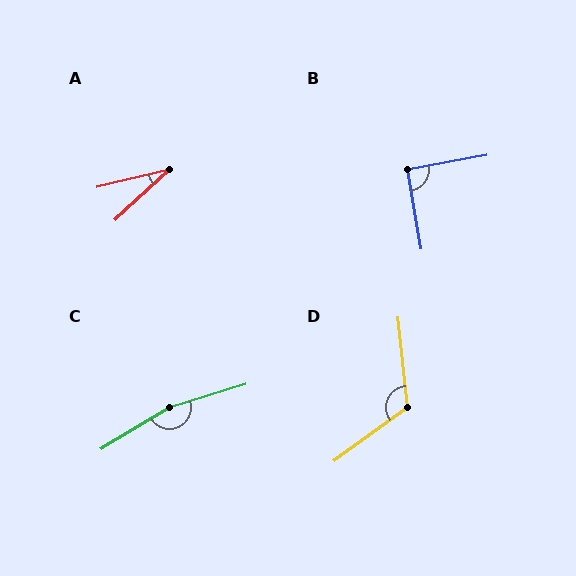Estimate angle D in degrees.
Approximately 120 degrees.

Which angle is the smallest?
A, at approximately 29 degrees.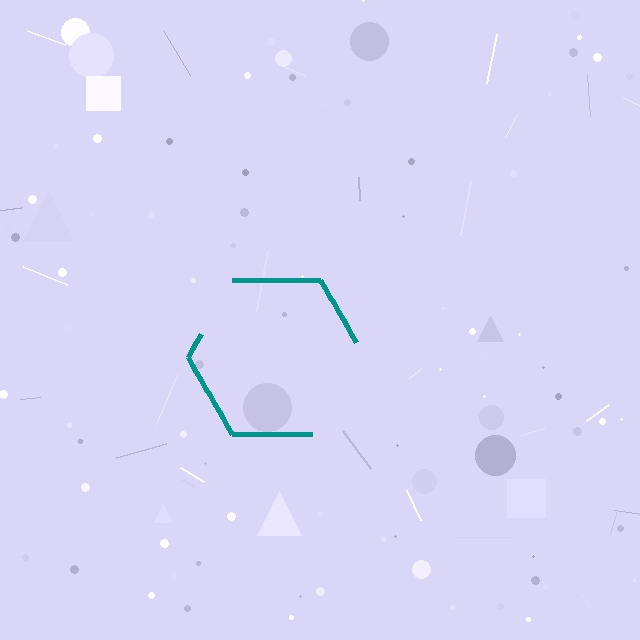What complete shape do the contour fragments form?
The contour fragments form a hexagon.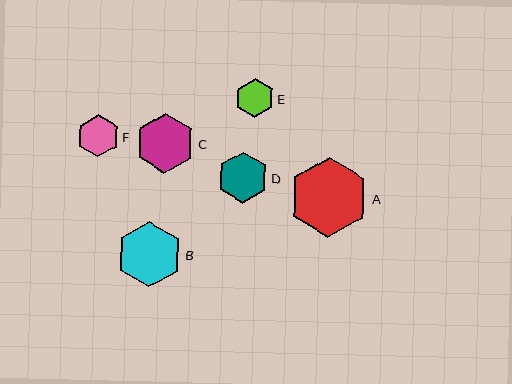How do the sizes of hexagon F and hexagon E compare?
Hexagon F and hexagon E are approximately the same size.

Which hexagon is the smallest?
Hexagon E is the smallest with a size of approximately 39 pixels.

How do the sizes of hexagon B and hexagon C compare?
Hexagon B and hexagon C are approximately the same size.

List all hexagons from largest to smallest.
From largest to smallest: A, B, C, D, F, E.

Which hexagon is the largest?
Hexagon A is the largest with a size of approximately 80 pixels.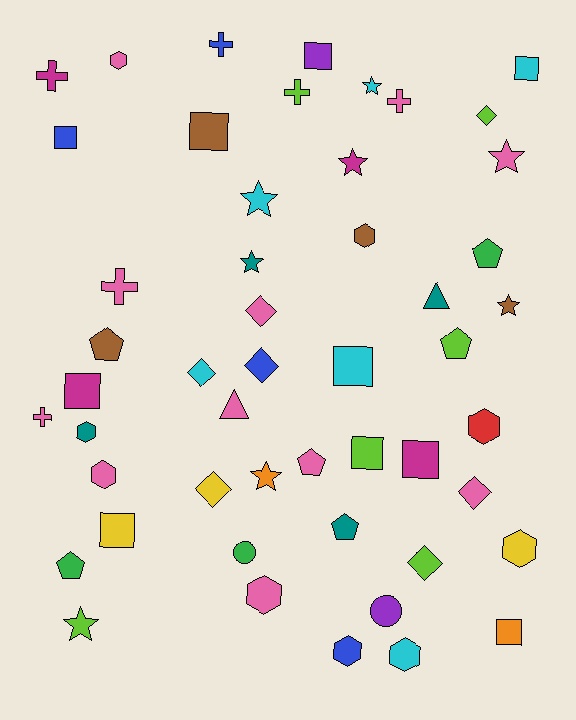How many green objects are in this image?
There are 3 green objects.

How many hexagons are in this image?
There are 9 hexagons.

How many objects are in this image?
There are 50 objects.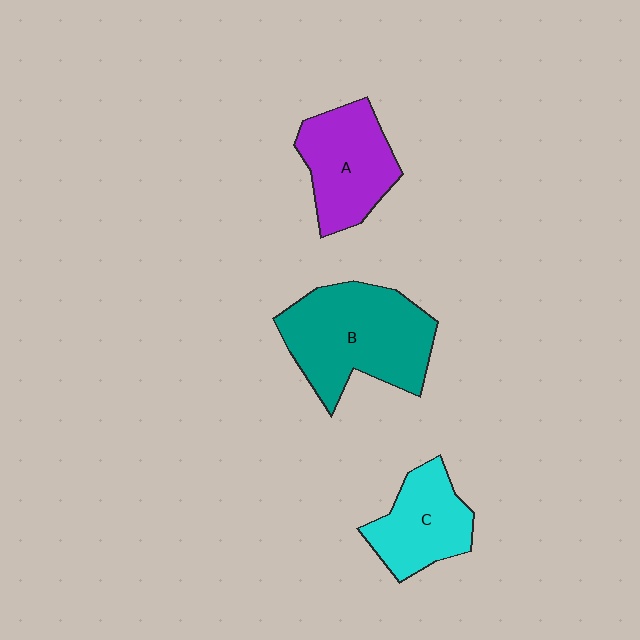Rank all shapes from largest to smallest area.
From largest to smallest: B (teal), A (purple), C (cyan).